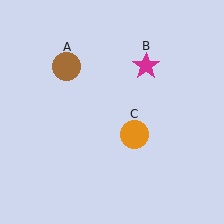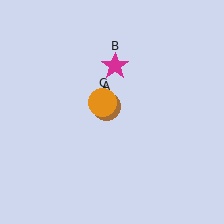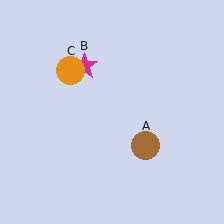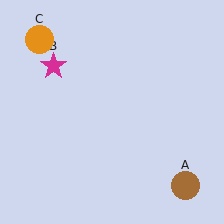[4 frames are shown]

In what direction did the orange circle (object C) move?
The orange circle (object C) moved up and to the left.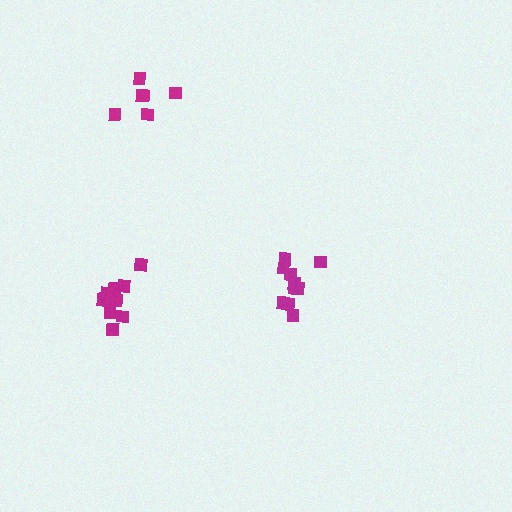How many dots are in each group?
Group 1: 11 dots, Group 2: 6 dots, Group 3: 10 dots (27 total).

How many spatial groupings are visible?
There are 3 spatial groupings.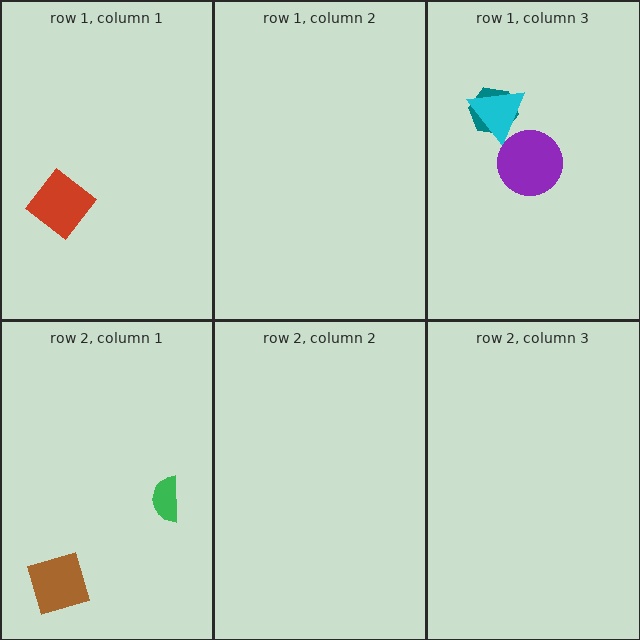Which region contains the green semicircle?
The row 2, column 1 region.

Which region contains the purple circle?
The row 1, column 3 region.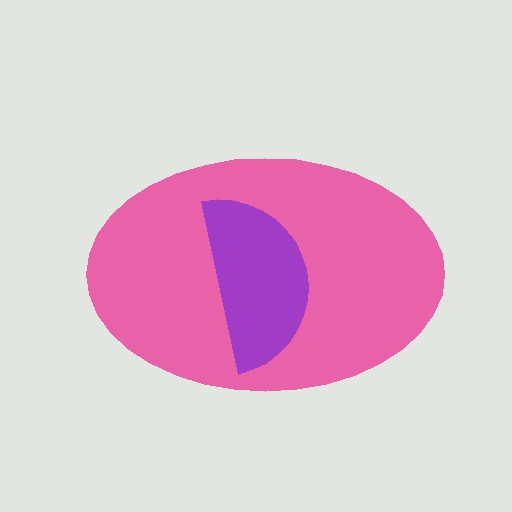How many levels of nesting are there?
2.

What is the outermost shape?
The pink ellipse.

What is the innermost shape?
The purple semicircle.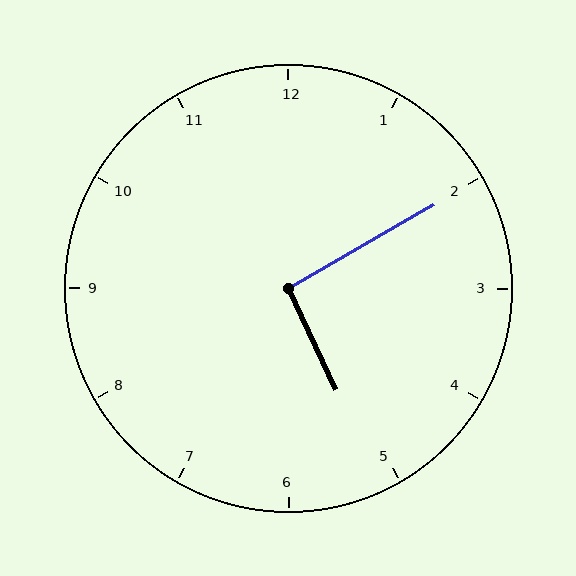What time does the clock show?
5:10.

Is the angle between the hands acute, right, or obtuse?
It is right.